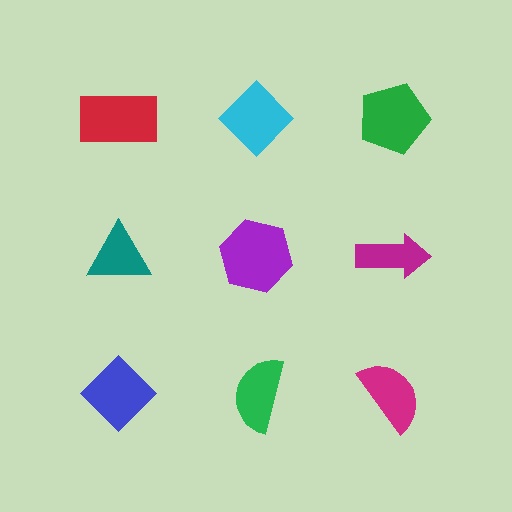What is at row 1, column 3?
A green pentagon.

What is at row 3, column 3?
A magenta semicircle.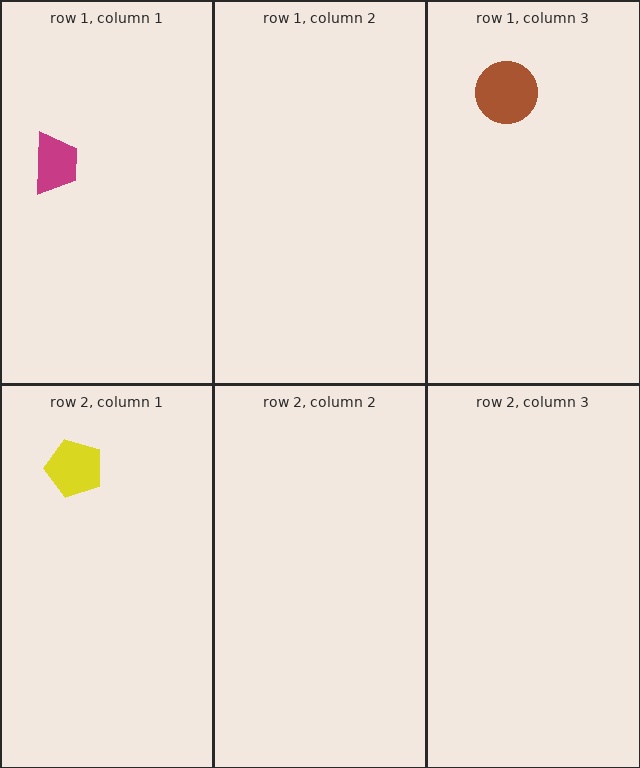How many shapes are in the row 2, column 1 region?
1.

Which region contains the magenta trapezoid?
The row 1, column 1 region.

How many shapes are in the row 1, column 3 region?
1.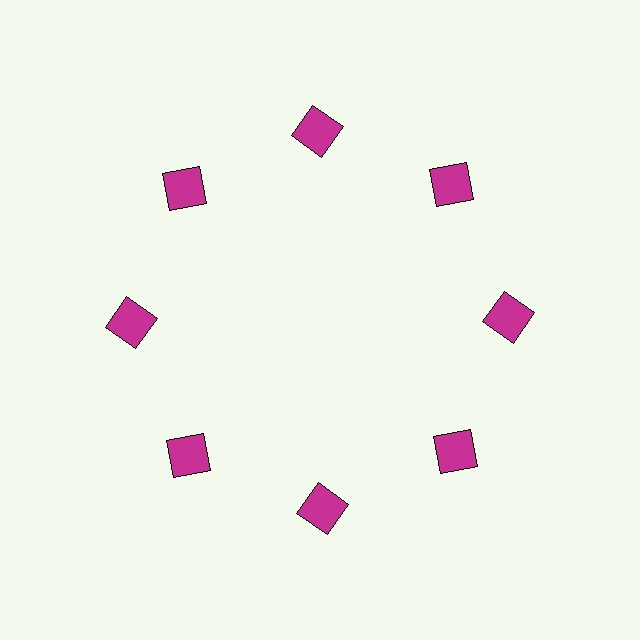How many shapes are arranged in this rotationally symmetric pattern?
There are 8 shapes, arranged in 8 groups of 1.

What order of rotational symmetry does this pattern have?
This pattern has 8-fold rotational symmetry.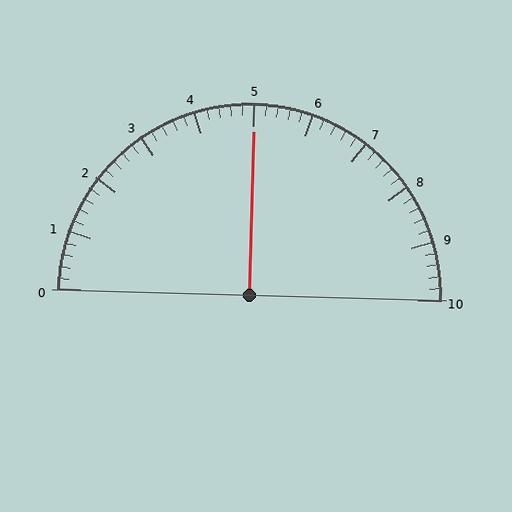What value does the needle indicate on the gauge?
The needle indicates approximately 5.0.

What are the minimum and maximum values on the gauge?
The gauge ranges from 0 to 10.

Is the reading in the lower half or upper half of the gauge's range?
The reading is in the upper half of the range (0 to 10).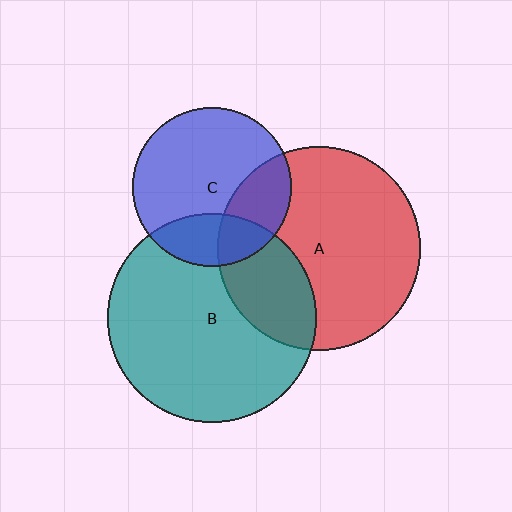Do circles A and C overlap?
Yes.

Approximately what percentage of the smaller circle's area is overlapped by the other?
Approximately 25%.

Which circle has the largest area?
Circle B (teal).